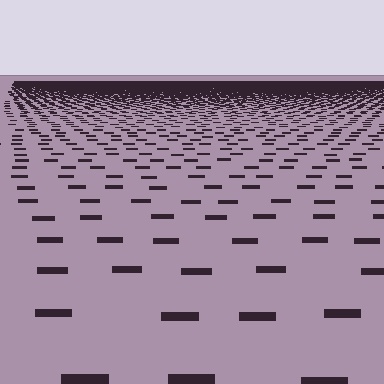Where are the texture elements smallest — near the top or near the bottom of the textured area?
Near the top.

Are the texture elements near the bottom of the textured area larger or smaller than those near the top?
Larger. Near the bottom, elements are closer to the viewer and appear at a bigger on-screen size.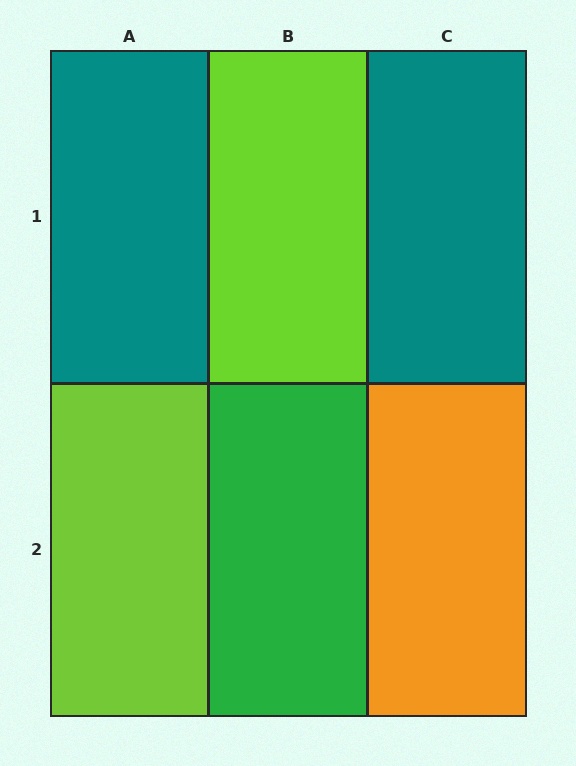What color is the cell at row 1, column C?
Teal.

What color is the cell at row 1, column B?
Lime.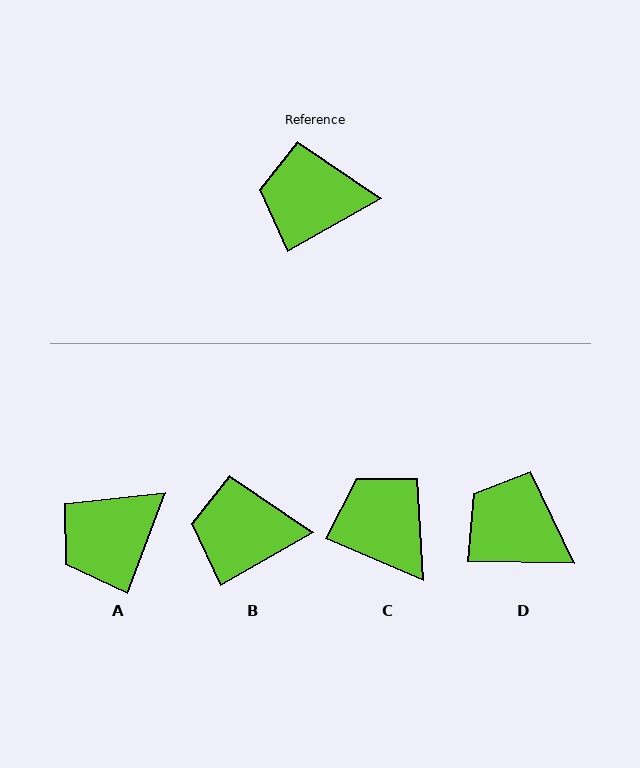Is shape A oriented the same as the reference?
No, it is off by about 40 degrees.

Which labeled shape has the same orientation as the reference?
B.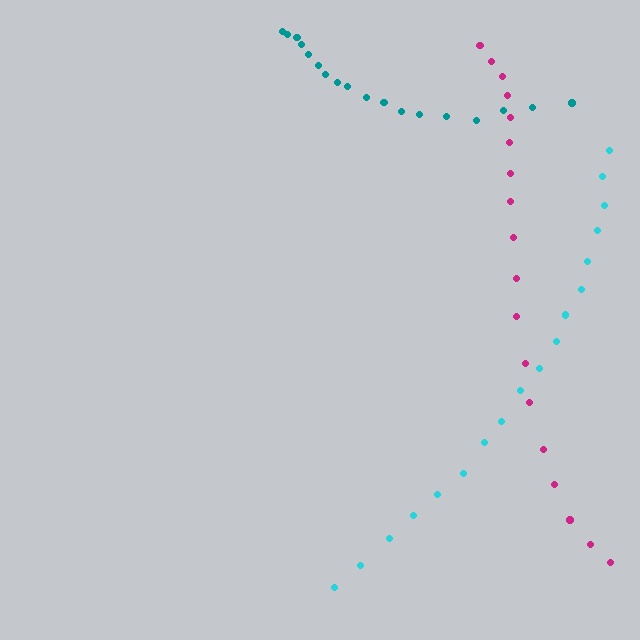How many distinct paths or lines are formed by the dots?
There are 3 distinct paths.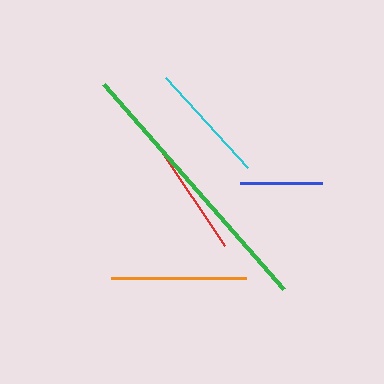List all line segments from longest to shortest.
From longest to shortest: green, orange, cyan, red, blue.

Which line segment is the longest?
The green line is the longest at approximately 273 pixels.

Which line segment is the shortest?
The blue line is the shortest at approximately 81 pixels.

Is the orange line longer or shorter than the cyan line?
The orange line is longer than the cyan line.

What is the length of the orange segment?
The orange segment is approximately 135 pixels long.